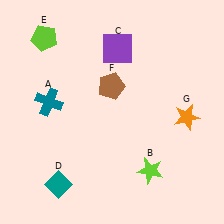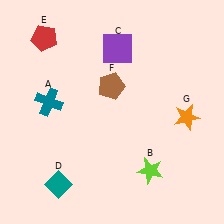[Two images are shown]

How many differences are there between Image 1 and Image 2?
There is 1 difference between the two images.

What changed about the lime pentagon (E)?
In Image 1, E is lime. In Image 2, it changed to red.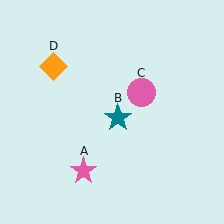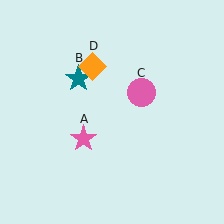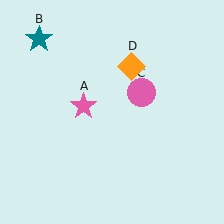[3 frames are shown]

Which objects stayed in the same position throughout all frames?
Pink circle (object C) remained stationary.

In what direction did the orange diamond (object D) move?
The orange diamond (object D) moved right.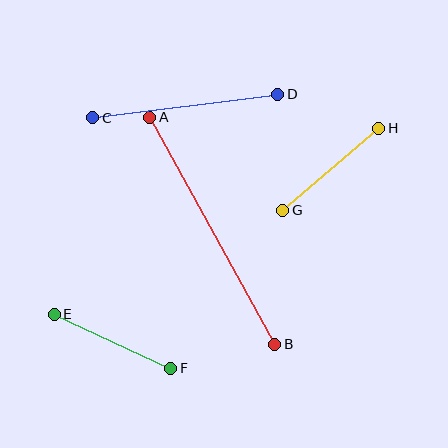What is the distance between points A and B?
The distance is approximately 259 pixels.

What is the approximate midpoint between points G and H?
The midpoint is at approximately (331, 169) pixels.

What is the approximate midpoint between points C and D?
The midpoint is at approximately (185, 106) pixels.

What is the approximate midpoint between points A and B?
The midpoint is at approximately (212, 231) pixels.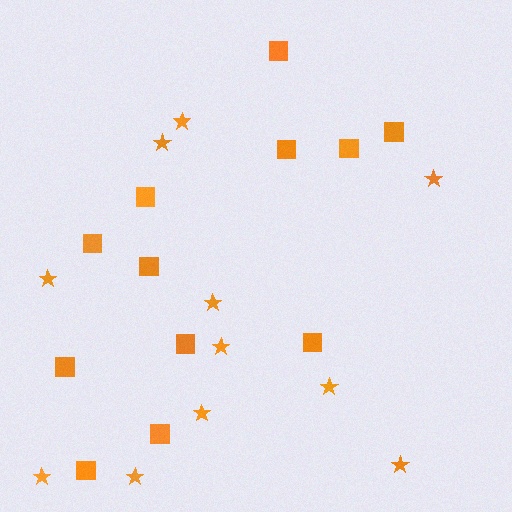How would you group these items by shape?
There are 2 groups: one group of squares (12) and one group of stars (11).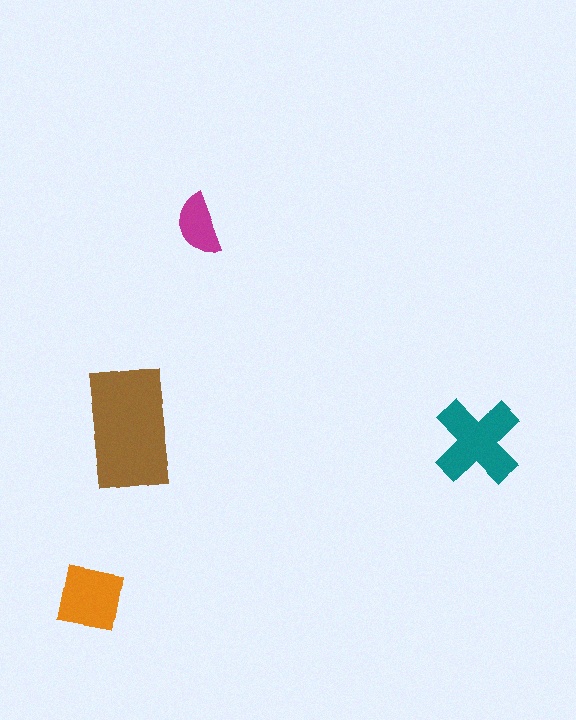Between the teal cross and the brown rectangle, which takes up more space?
The brown rectangle.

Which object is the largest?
The brown rectangle.